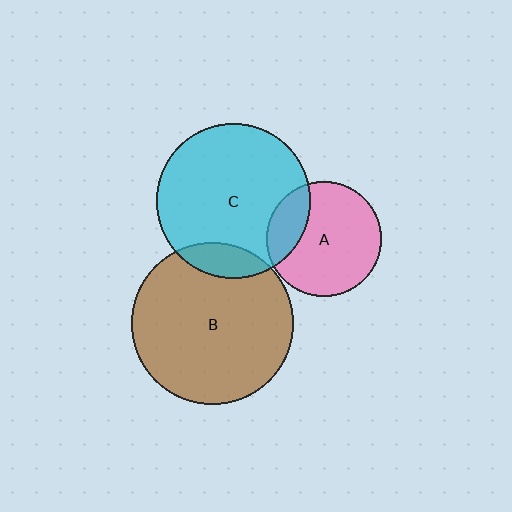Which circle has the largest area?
Circle B (brown).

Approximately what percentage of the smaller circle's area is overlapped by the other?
Approximately 20%.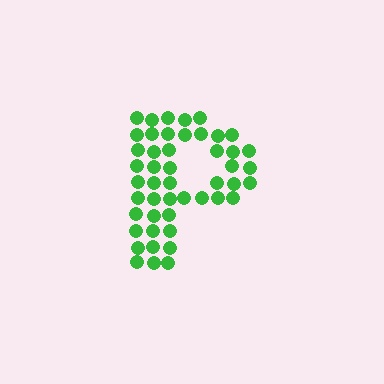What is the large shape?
The large shape is the letter P.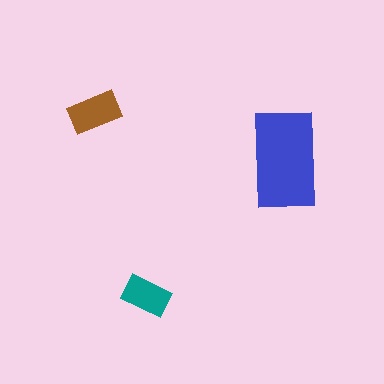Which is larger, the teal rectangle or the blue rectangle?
The blue one.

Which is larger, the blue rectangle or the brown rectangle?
The blue one.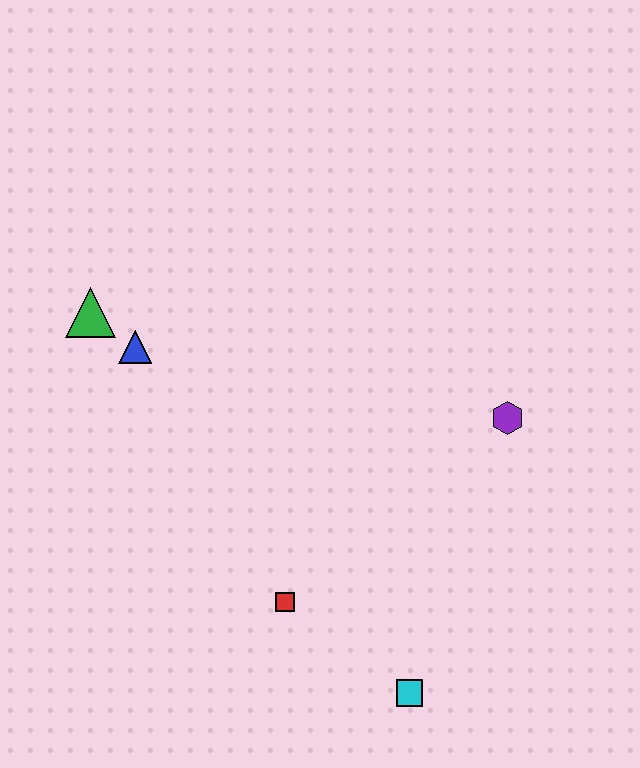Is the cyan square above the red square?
No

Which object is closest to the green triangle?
The blue triangle is closest to the green triangle.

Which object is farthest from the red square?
The green triangle is farthest from the red square.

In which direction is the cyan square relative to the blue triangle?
The cyan square is below the blue triangle.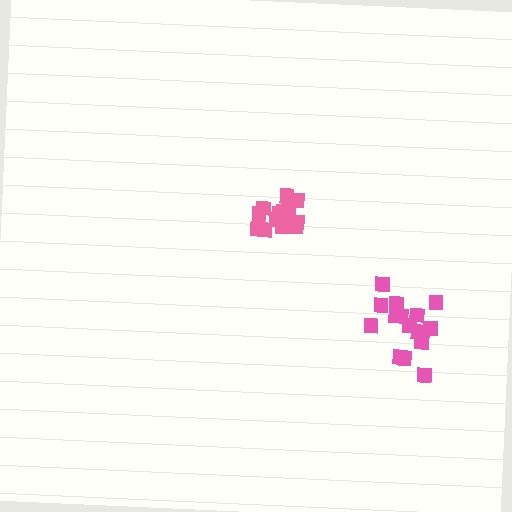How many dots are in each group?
Group 1: 16 dots, Group 2: 15 dots (31 total).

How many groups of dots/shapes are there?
There are 2 groups.